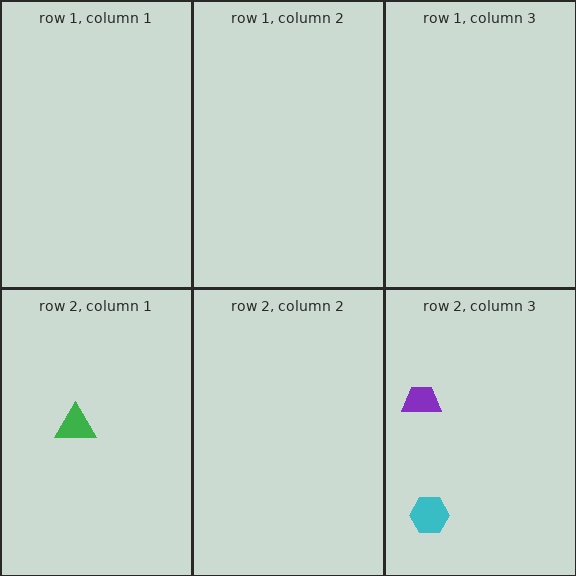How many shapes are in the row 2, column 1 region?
1.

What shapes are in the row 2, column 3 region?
The purple trapezoid, the cyan hexagon.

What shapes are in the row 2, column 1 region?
The green triangle.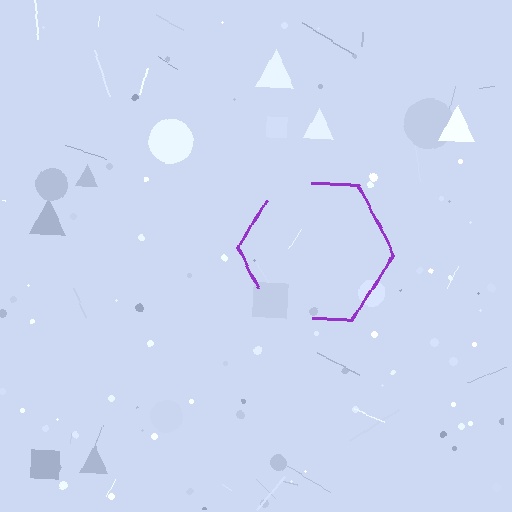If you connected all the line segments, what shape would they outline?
They would outline a hexagon.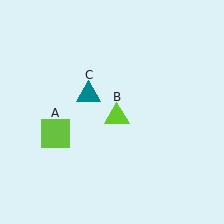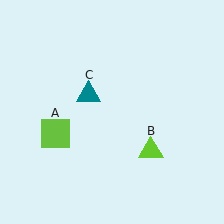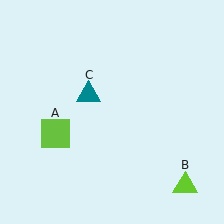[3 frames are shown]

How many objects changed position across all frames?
1 object changed position: lime triangle (object B).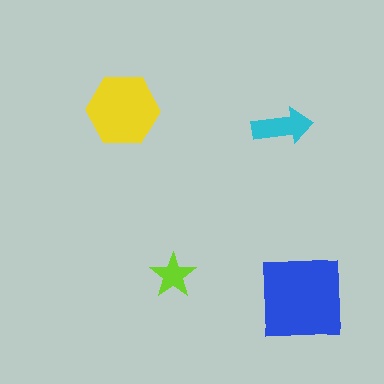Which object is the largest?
The blue square.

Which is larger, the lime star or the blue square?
The blue square.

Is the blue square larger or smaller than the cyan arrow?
Larger.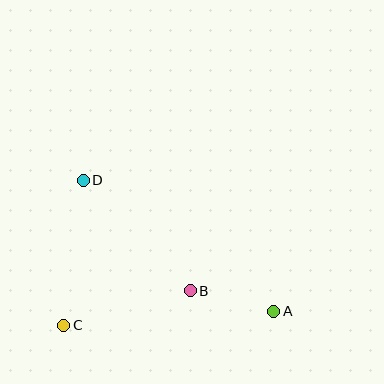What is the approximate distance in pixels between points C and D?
The distance between C and D is approximately 146 pixels.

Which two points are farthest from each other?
Points A and D are farthest from each other.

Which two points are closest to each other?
Points A and B are closest to each other.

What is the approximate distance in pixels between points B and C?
The distance between B and C is approximately 131 pixels.